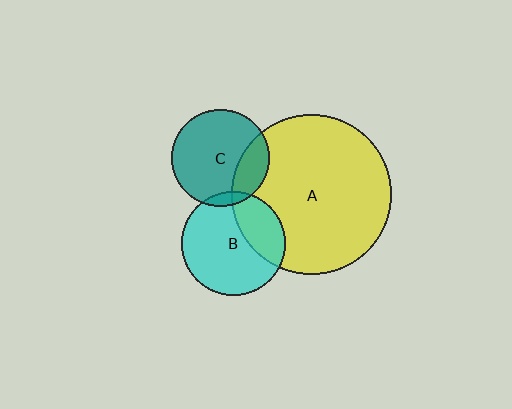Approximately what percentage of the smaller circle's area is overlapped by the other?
Approximately 20%.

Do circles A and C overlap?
Yes.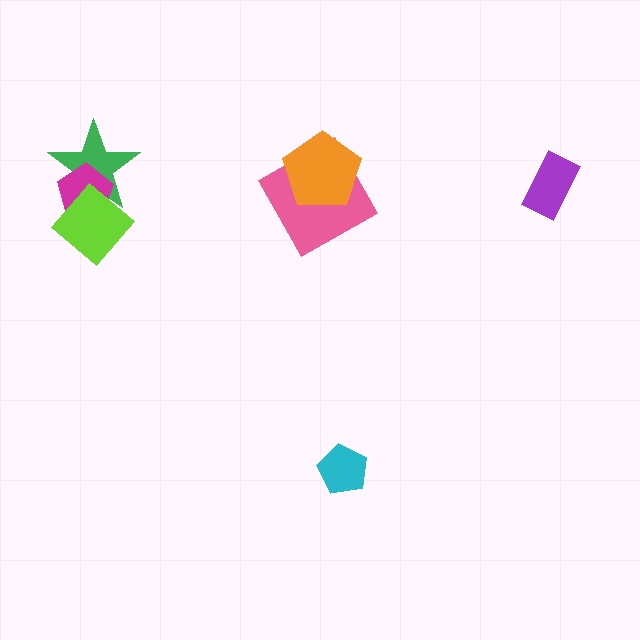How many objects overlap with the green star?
2 objects overlap with the green star.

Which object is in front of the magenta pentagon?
The lime diamond is in front of the magenta pentagon.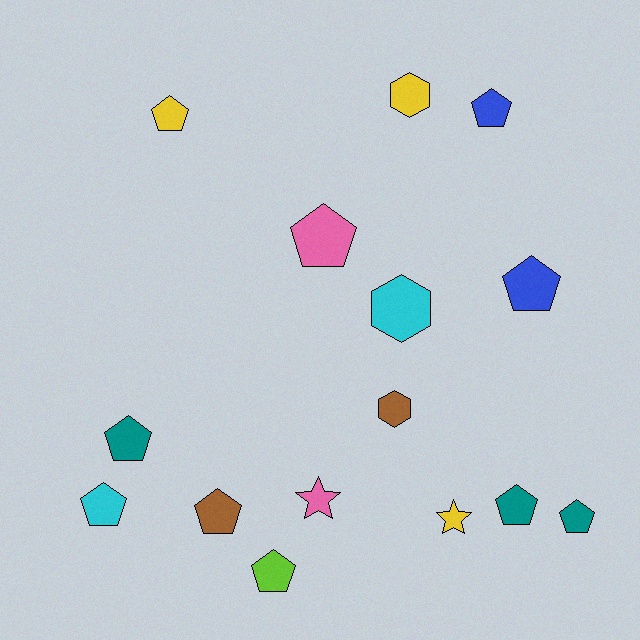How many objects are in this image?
There are 15 objects.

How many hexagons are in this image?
There are 3 hexagons.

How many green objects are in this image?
There are no green objects.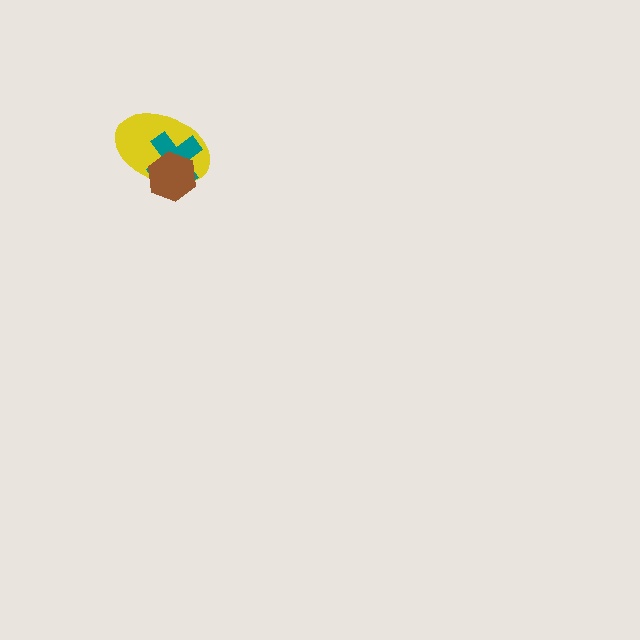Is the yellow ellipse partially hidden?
Yes, it is partially covered by another shape.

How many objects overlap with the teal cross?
2 objects overlap with the teal cross.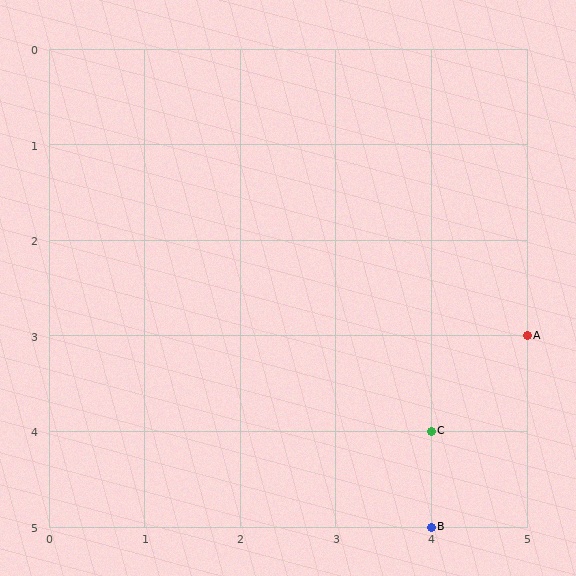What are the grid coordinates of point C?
Point C is at grid coordinates (4, 4).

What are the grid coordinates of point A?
Point A is at grid coordinates (5, 3).